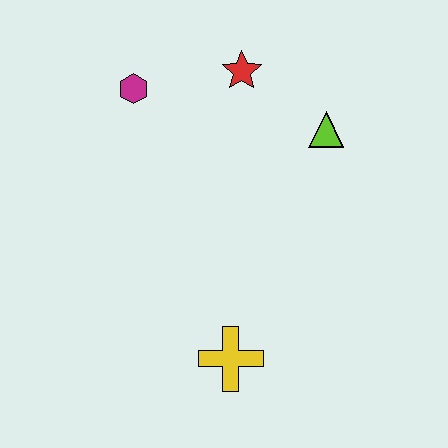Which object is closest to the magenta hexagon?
The red star is closest to the magenta hexagon.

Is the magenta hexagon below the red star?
Yes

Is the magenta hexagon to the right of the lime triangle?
No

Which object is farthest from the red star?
The yellow cross is farthest from the red star.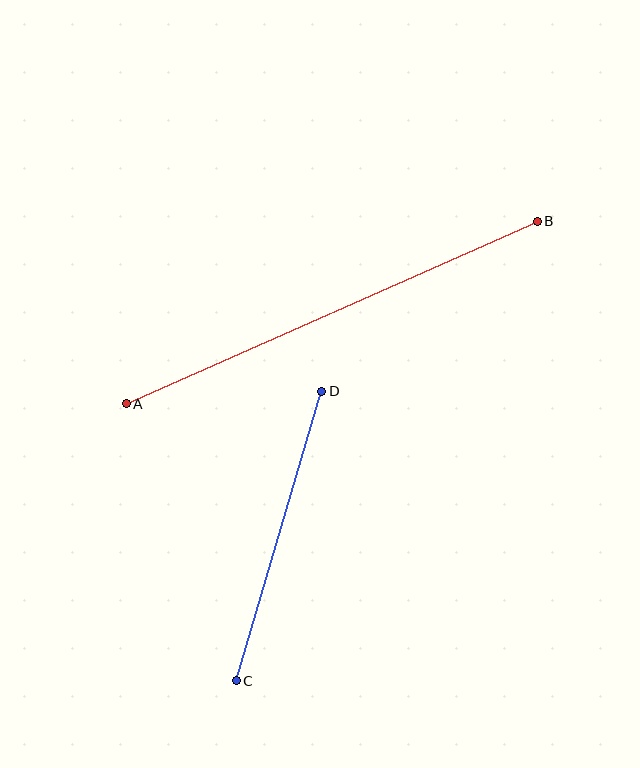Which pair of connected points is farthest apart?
Points A and B are farthest apart.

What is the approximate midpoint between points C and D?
The midpoint is at approximately (279, 536) pixels.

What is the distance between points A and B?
The distance is approximately 450 pixels.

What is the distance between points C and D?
The distance is approximately 302 pixels.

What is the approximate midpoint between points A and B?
The midpoint is at approximately (332, 312) pixels.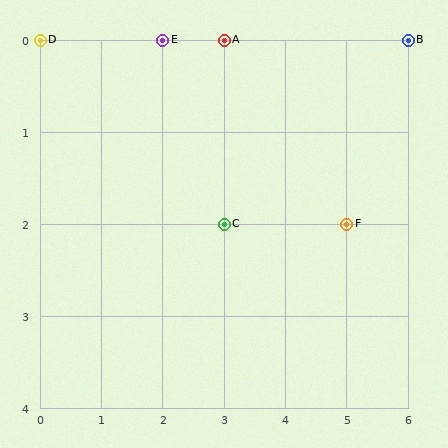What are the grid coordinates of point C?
Point C is at grid coordinates (3, 2).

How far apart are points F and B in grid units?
Points F and B are 1 column and 2 rows apart (about 2.2 grid units diagonally).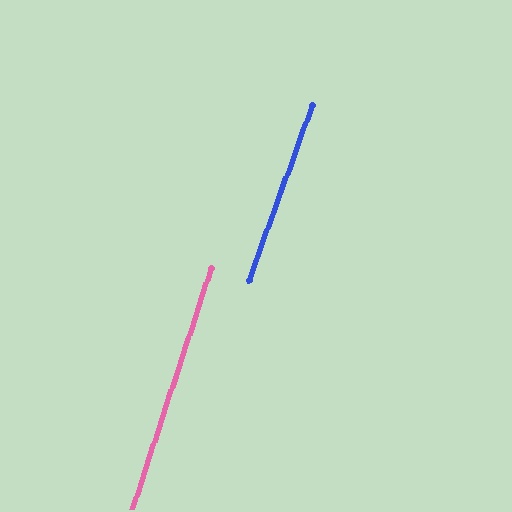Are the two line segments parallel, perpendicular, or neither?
Parallel — their directions differ by only 1.6°.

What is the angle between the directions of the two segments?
Approximately 2 degrees.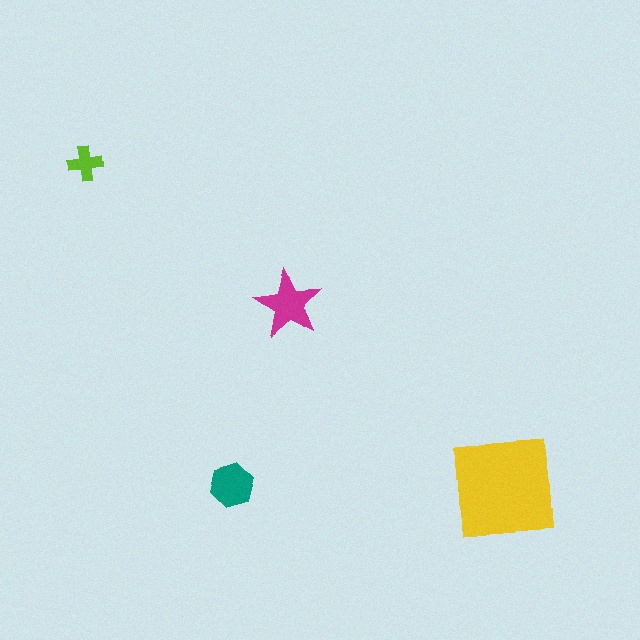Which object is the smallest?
The lime cross.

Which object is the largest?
The yellow square.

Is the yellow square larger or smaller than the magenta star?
Larger.